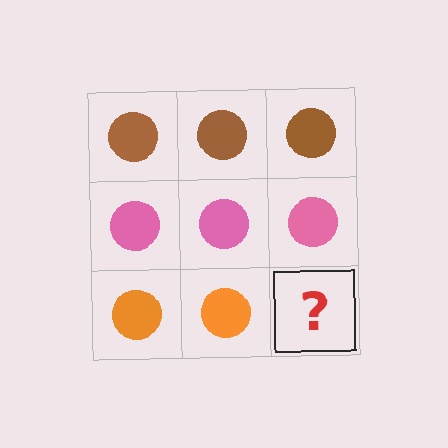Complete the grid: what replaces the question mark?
The question mark should be replaced with an orange circle.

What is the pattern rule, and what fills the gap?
The rule is that each row has a consistent color. The gap should be filled with an orange circle.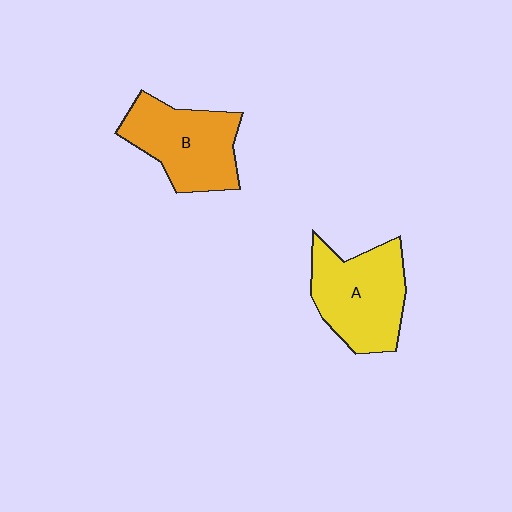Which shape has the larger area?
Shape A (yellow).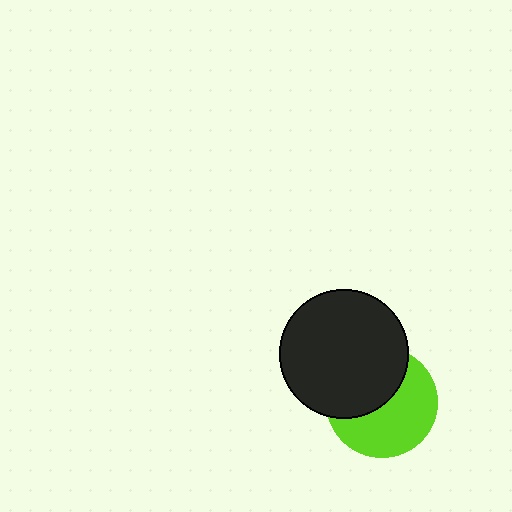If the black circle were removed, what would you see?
You would see the complete lime circle.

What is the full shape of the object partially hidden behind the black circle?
The partially hidden object is a lime circle.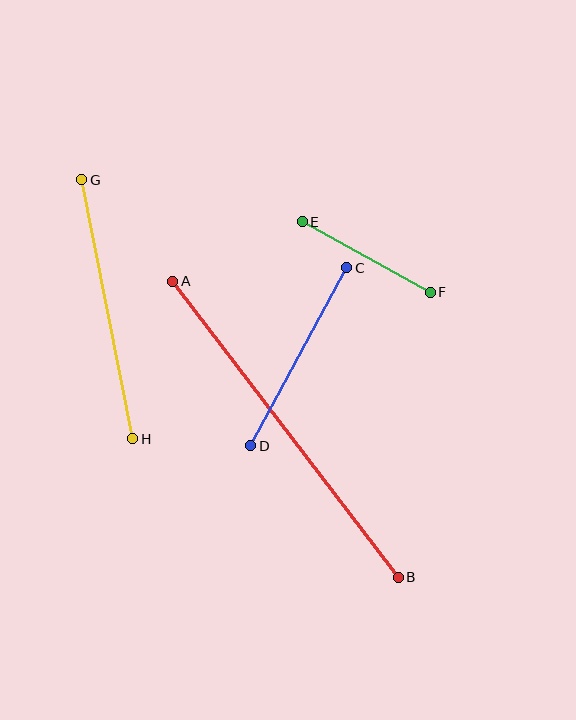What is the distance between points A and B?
The distance is approximately 372 pixels.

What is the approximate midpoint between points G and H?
The midpoint is at approximately (107, 309) pixels.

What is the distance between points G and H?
The distance is approximately 264 pixels.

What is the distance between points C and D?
The distance is approximately 202 pixels.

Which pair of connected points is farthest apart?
Points A and B are farthest apart.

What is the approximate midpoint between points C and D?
The midpoint is at approximately (299, 357) pixels.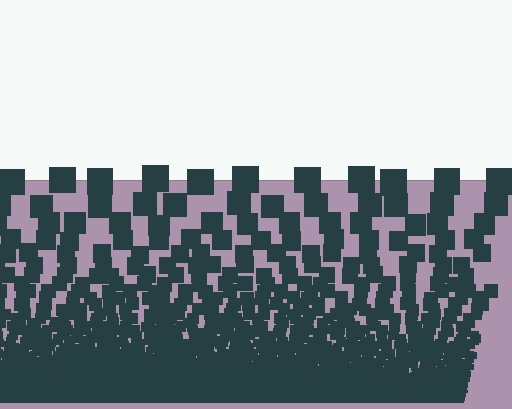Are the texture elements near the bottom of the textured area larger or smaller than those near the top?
Smaller. The gradient is inverted — elements near the bottom are smaller and denser.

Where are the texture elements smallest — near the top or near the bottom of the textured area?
Near the bottom.